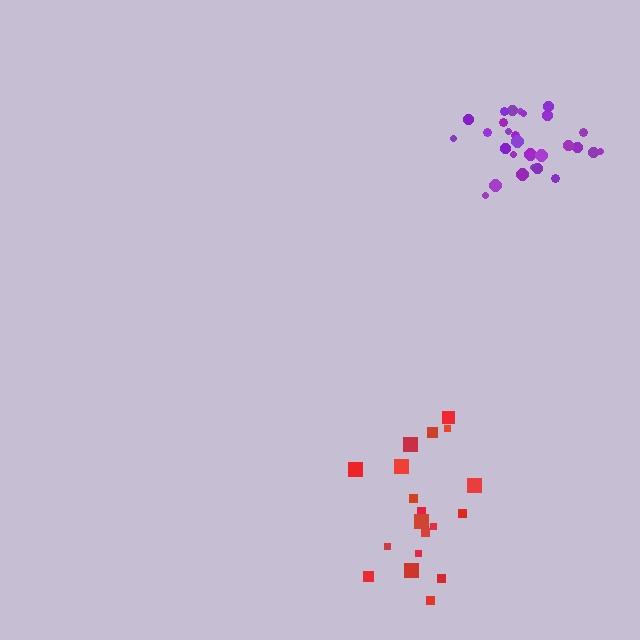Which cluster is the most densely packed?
Purple.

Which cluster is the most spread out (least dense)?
Red.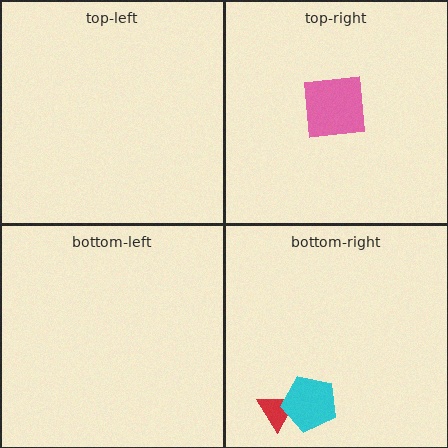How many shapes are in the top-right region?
1.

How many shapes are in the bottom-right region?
2.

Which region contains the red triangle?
The bottom-right region.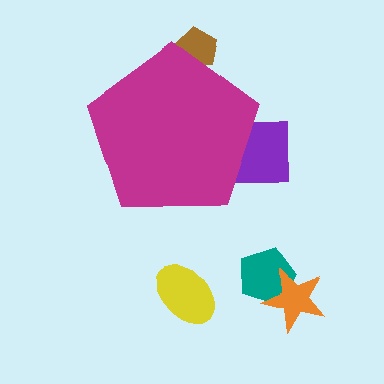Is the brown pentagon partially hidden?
Yes, the brown pentagon is partially hidden behind the magenta pentagon.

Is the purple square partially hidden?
Yes, the purple square is partially hidden behind the magenta pentagon.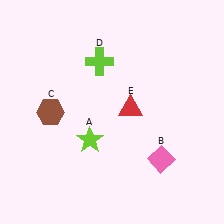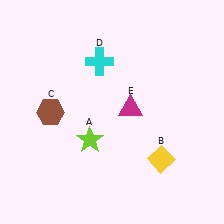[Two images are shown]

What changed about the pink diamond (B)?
In Image 1, B is pink. In Image 2, it changed to yellow.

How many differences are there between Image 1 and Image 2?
There are 3 differences between the two images.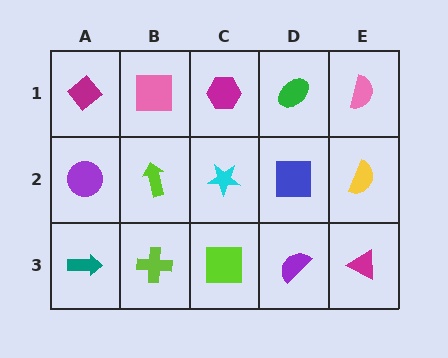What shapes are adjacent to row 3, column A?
A purple circle (row 2, column A), a lime cross (row 3, column B).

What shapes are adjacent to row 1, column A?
A purple circle (row 2, column A), a pink square (row 1, column B).